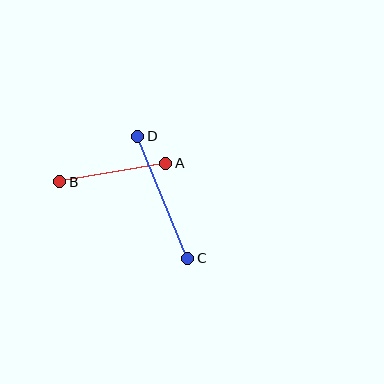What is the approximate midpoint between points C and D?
The midpoint is at approximately (163, 197) pixels.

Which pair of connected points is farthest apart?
Points C and D are farthest apart.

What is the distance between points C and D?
The distance is approximately 132 pixels.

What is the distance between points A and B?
The distance is approximately 107 pixels.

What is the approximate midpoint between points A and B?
The midpoint is at approximately (113, 172) pixels.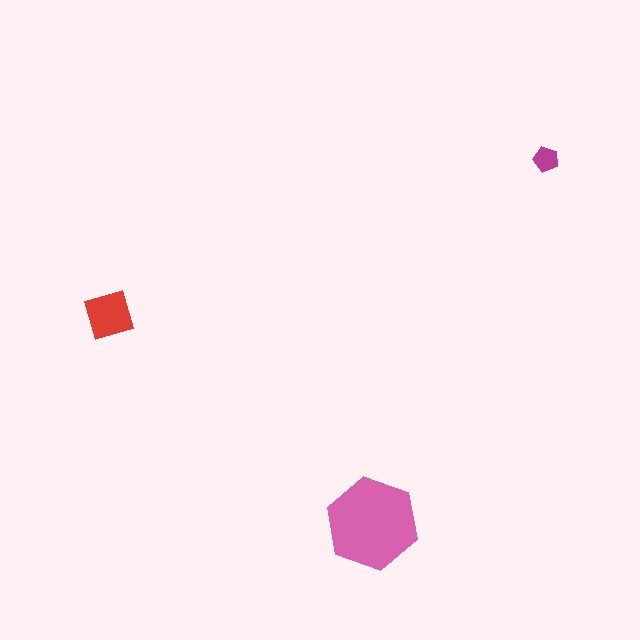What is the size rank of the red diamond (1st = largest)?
2nd.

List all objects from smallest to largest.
The magenta pentagon, the red diamond, the pink hexagon.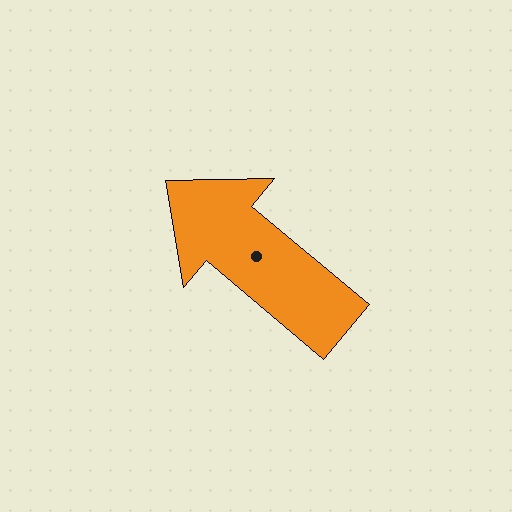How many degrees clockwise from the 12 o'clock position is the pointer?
Approximately 310 degrees.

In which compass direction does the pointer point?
Northwest.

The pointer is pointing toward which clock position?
Roughly 10 o'clock.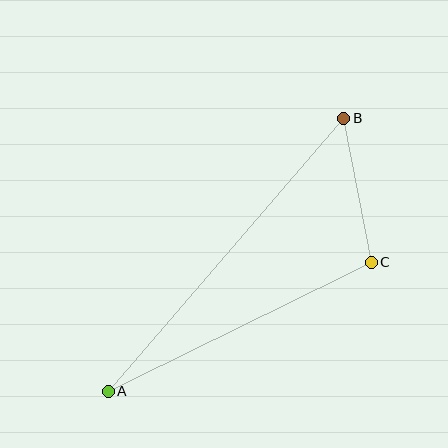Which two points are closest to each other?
Points B and C are closest to each other.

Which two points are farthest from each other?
Points A and B are farthest from each other.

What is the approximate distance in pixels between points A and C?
The distance between A and C is approximately 293 pixels.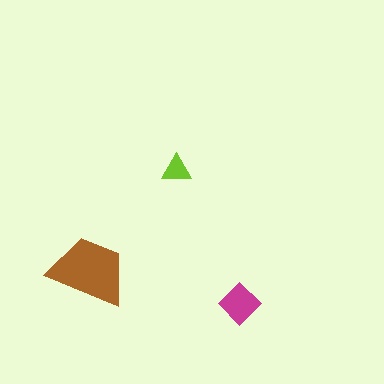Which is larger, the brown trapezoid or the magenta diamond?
The brown trapezoid.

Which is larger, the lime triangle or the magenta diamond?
The magenta diamond.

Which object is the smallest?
The lime triangle.